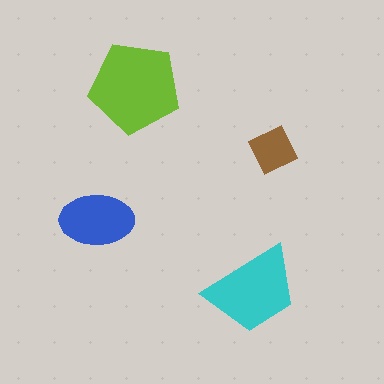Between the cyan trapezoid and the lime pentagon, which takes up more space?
The lime pentagon.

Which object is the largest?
The lime pentagon.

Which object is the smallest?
The brown square.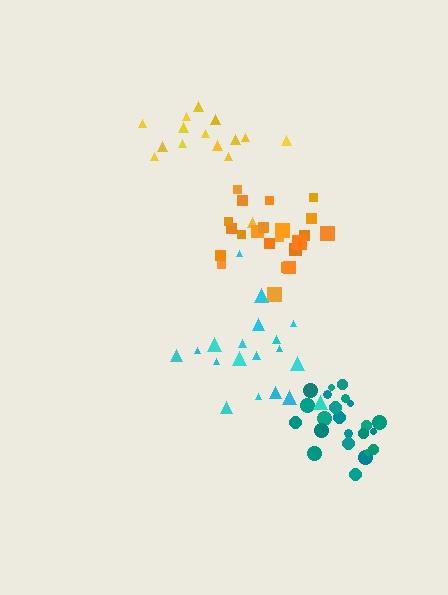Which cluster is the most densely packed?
Teal.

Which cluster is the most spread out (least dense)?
Yellow.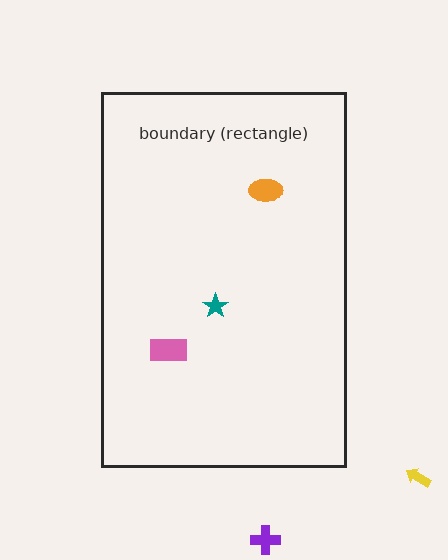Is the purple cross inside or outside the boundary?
Outside.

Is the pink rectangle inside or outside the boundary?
Inside.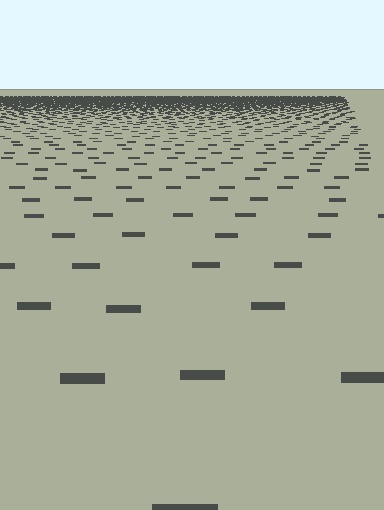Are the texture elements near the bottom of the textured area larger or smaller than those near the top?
Larger. Near the bottom, elements are closer to the viewer and appear at a bigger on-screen size.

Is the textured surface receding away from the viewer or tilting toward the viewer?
The surface is receding away from the viewer. Texture elements get smaller and denser toward the top.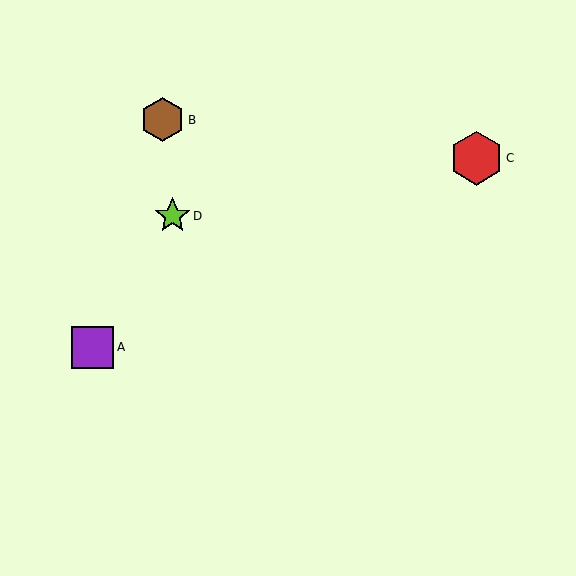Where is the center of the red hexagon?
The center of the red hexagon is at (476, 158).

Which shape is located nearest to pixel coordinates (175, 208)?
The lime star (labeled D) at (172, 216) is nearest to that location.